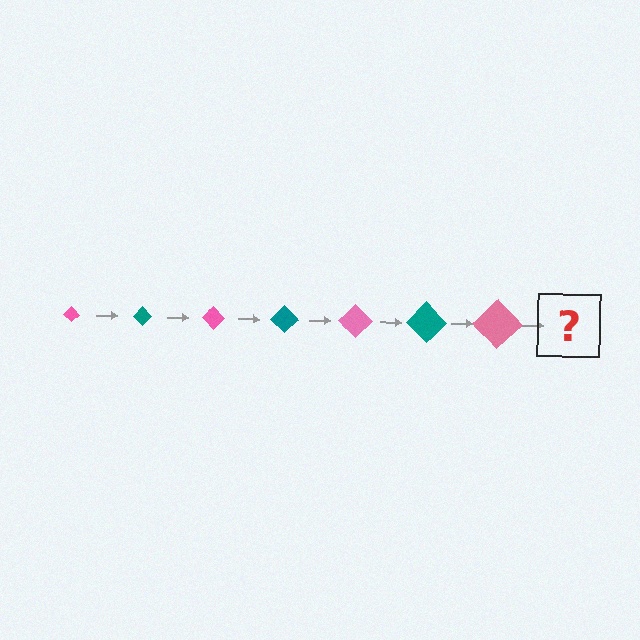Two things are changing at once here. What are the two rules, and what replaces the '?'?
The two rules are that the diamond grows larger each step and the color cycles through pink and teal. The '?' should be a teal diamond, larger than the previous one.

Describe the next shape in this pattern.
It should be a teal diamond, larger than the previous one.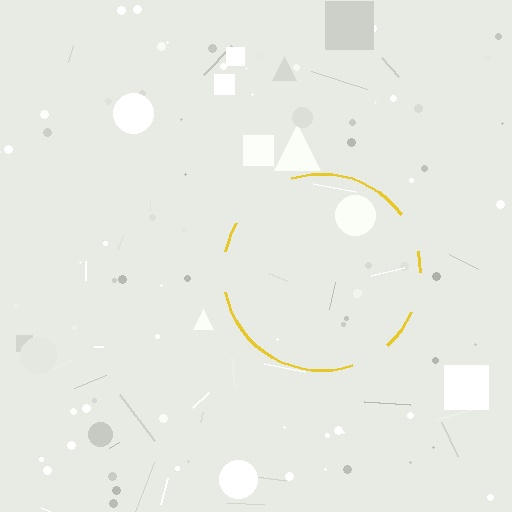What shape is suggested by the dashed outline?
The dashed outline suggests a circle.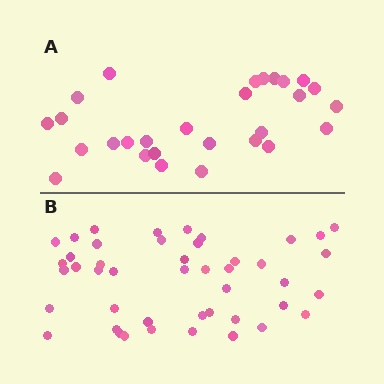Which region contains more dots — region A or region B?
Region B (the bottom region) has more dots.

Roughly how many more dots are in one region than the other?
Region B has approximately 15 more dots than region A.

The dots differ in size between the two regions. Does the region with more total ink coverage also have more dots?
No. Region A has more total ink coverage because its dots are larger, but region B actually contains more individual dots. Total area can be misleading — the number of items is what matters here.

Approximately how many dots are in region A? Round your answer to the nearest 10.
About 30 dots. (The exact count is 28, which rounds to 30.)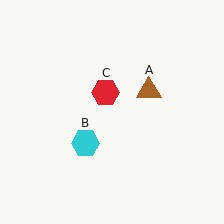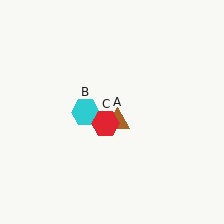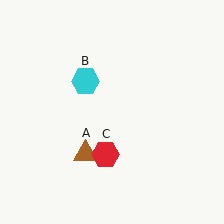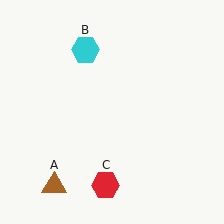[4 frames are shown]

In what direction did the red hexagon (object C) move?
The red hexagon (object C) moved down.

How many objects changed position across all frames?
3 objects changed position: brown triangle (object A), cyan hexagon (object B), red hexagon (object C).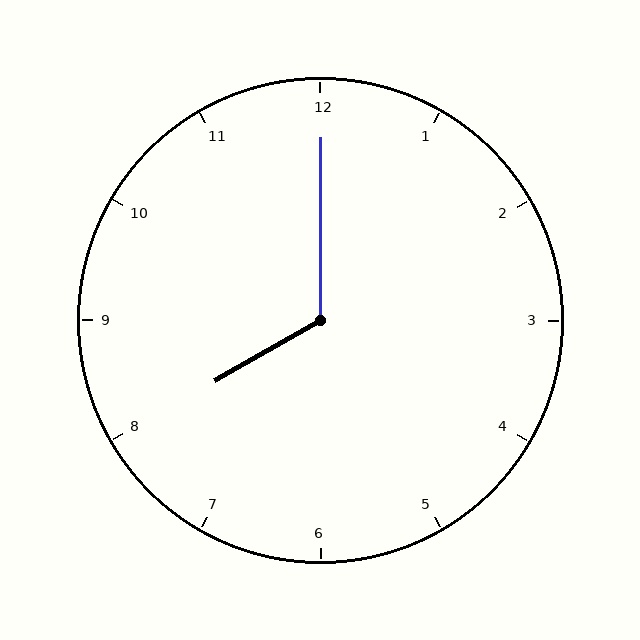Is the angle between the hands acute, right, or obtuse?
It is obtuse.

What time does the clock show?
8:00.